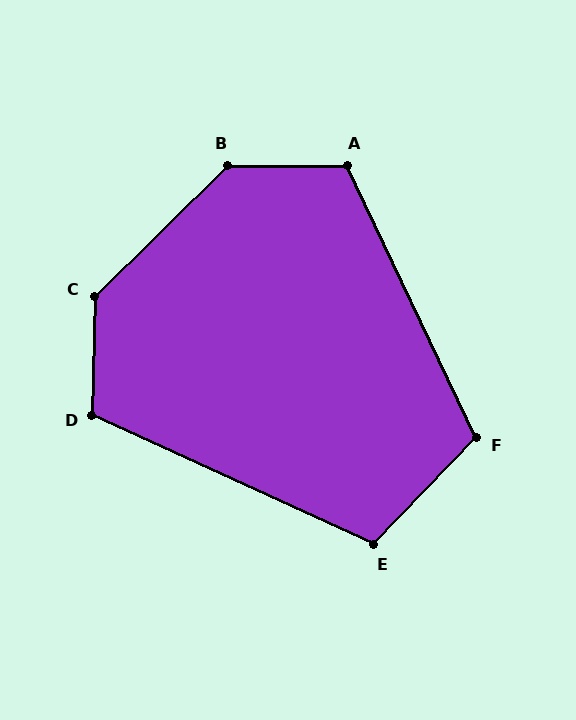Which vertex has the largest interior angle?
C, at approximately 136 degrees.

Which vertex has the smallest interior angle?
E, at approximately 109 degrees.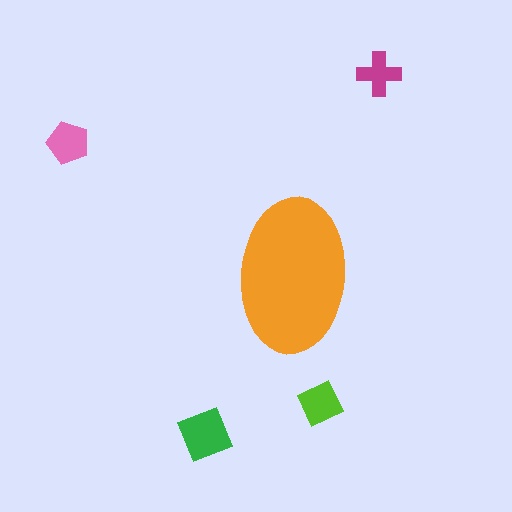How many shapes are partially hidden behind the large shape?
0 shapes are partially hidden.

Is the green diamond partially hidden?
No, the green diamond is fully visible.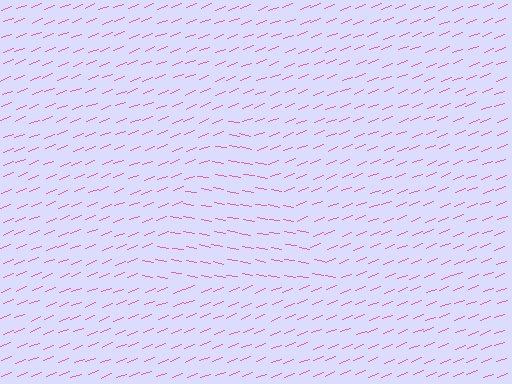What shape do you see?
I see a triangle.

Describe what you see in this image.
The image is filled with small pink line segments. A triangle region in the image has lines oriented differently from the surrounding lines, creating a visible texture boundary.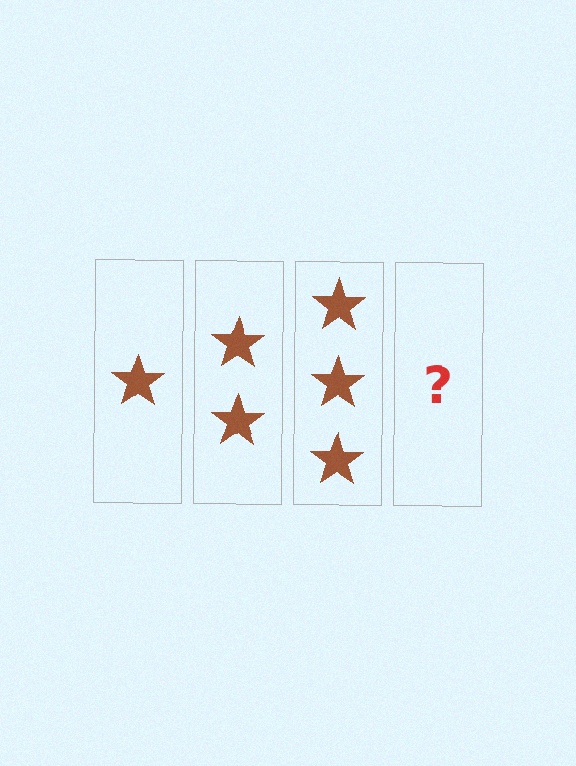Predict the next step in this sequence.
The next step is 4 stars.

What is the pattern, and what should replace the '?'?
The pattern is that each step adds one more star. The '?' should be 4 stars.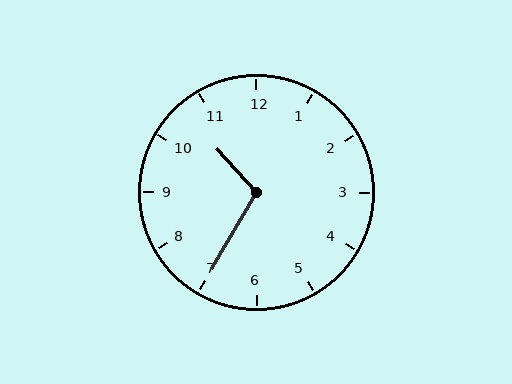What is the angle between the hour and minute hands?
Approximately 108 degrees.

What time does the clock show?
10:35.